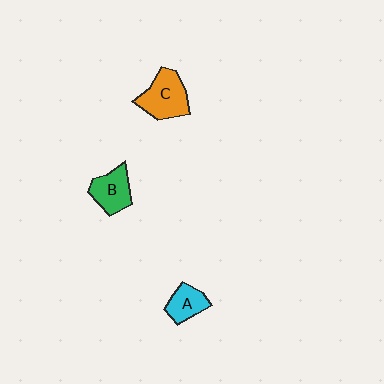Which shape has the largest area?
Shape C (orange).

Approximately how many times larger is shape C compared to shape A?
Approximately 1.6 times.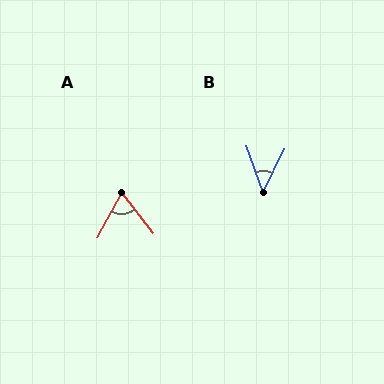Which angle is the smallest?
B, at approximately 46 degrees.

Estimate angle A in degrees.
Approximately 66 degrees.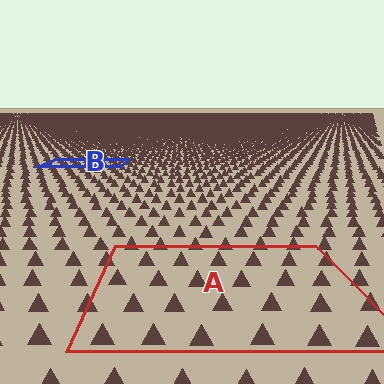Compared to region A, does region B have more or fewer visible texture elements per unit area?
Region B has more texture elements per unit area — they are packed more densely because it is farther away.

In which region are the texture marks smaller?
The texture marks are smaller in region B, because it is farther away.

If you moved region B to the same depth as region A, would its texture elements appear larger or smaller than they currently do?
They would appear larger. At a closer depth, the same texture elements are projected at a bigger on-screen size.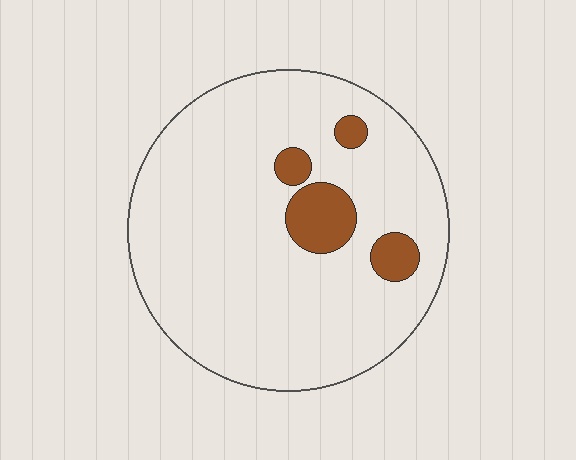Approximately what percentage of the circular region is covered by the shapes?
Approximately 10%.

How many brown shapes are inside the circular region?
4.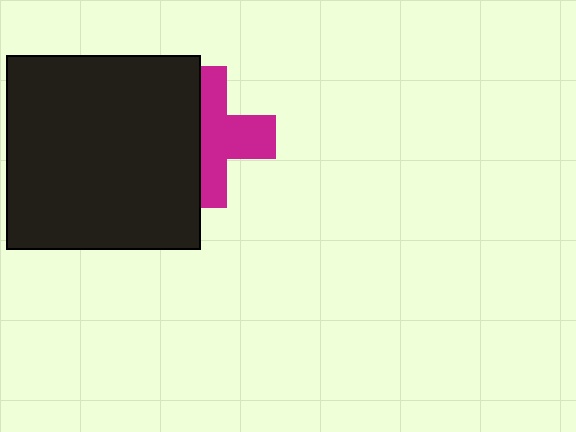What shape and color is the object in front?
The object in front is a black square.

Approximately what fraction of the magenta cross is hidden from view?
Roughly 45% of the magenta cross is hidden behind the black square.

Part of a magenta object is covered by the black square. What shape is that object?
It is a cross.